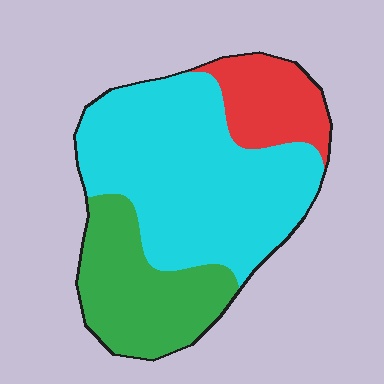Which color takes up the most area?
Cyan, at roughly 55%.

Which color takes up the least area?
Red, at roughly 15%.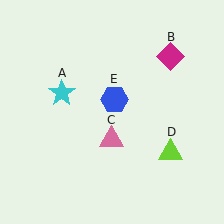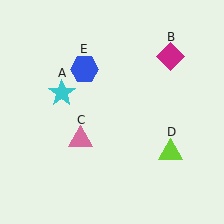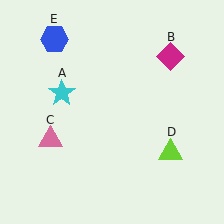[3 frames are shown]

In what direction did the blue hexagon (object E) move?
The blue hexagon (object E) moved up and to the left.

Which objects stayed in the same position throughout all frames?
Cyan star (object A) and magenta diamond (object B) and lime triangle (object D) remained stationary.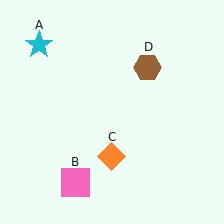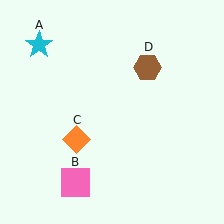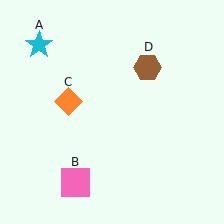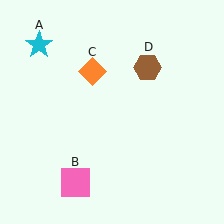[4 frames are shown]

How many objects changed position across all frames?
1 object changed position: orange diamond (object C).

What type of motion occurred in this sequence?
The orange diamond (object C) rotated clockwise around the center of the scene.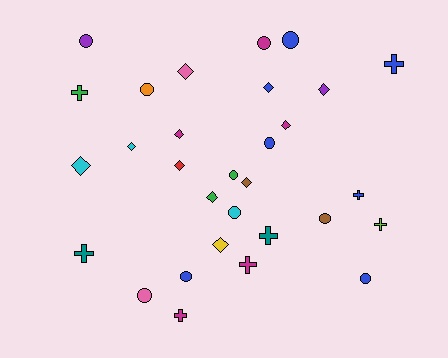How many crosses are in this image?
There are 8 crosses.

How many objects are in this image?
There are 30 objects.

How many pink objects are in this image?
There are 2 pink objects.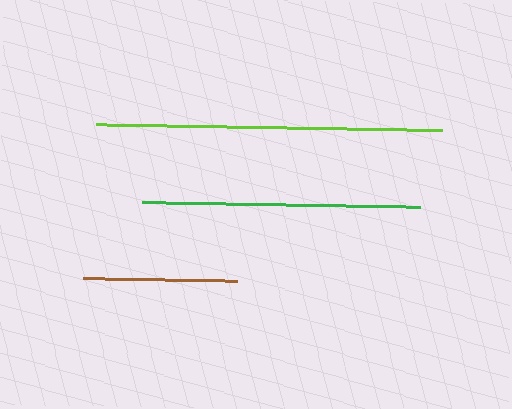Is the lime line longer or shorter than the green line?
The lime line is longer than the green line.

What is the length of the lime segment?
The lime segment is approximately 346 pixels long.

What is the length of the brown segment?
The brown segment is approximately 154 pixels long.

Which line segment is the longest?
The lime line is the longest at approximately 346 pixels.